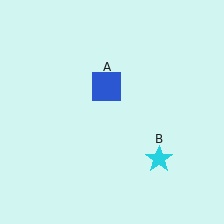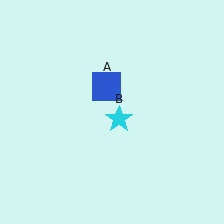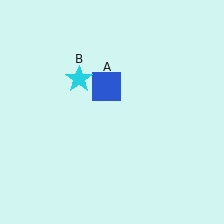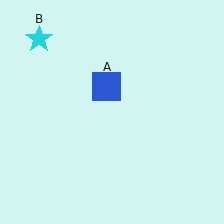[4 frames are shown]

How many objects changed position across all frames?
1 object changed position: cyan star (object B).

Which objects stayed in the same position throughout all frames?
Blue square (object A) remained stationary.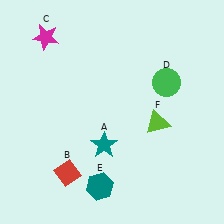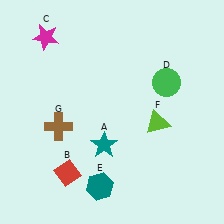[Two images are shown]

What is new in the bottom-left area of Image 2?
A brown cross (G) was added in the bottom-left area of Image 2.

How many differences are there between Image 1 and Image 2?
There is 1 difference between the two images.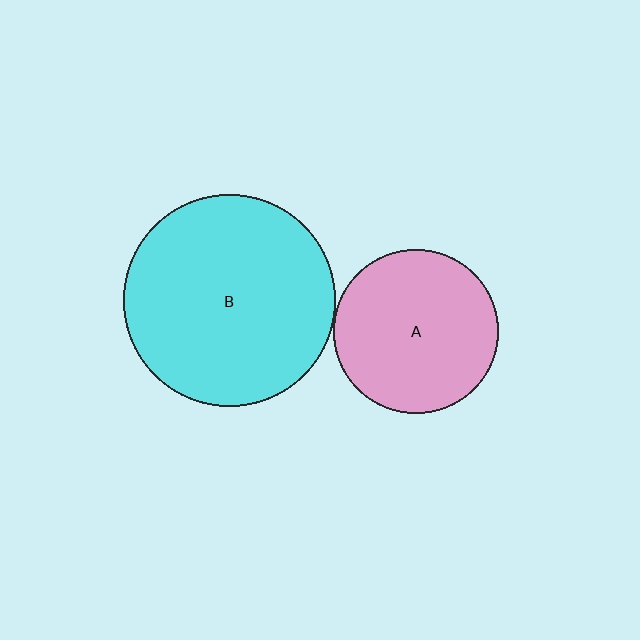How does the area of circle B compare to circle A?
Approximately 1.7 times.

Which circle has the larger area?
Circle B (cyan).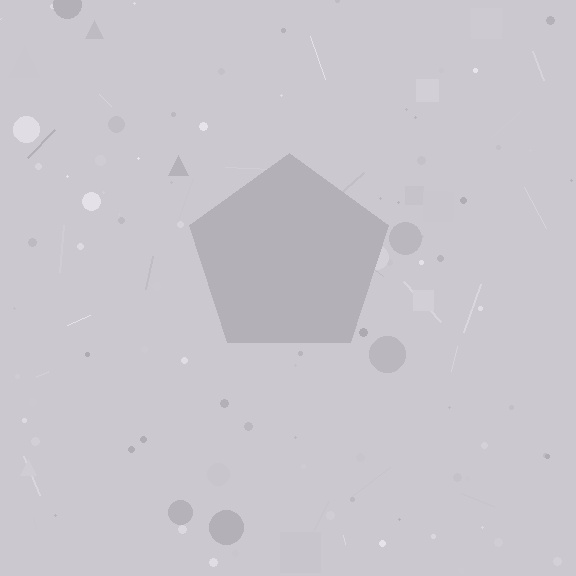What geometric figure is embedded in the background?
A pentagon is embedded in the background.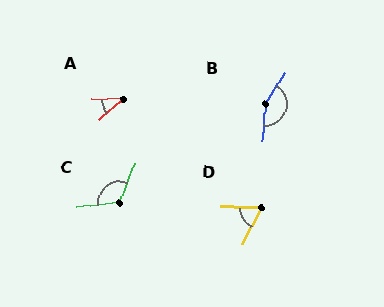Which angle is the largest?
B, at approximately 153 degrees.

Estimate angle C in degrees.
Approximately 119 degrees.